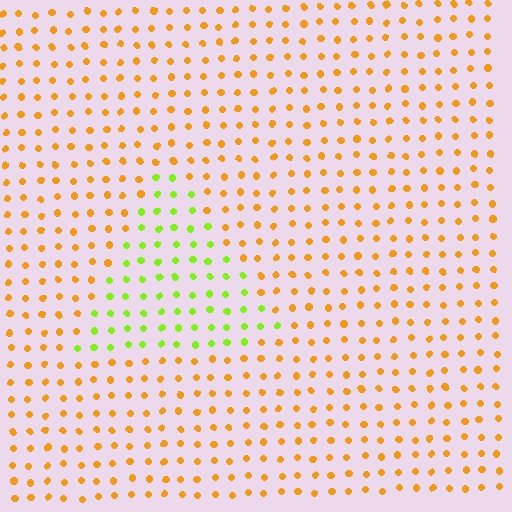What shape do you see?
I see a triangle.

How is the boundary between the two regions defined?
The boundary is defined purely by a slight shift in hue (about 56 degrees). Spacing, size, and orientation are identical on both sides.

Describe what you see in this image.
The image is filled with small orange elements in a uniform arrangement. A triangle-shaped region is visible where the elements are tinted to a slightly different hue, forming a subtle color boundary.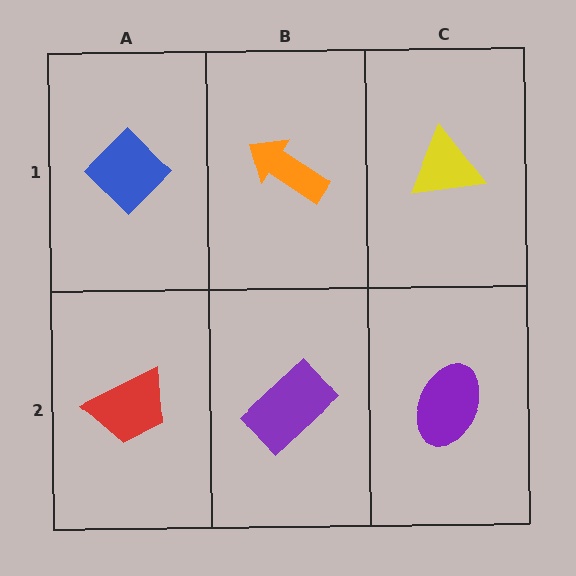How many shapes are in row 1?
3 shapes.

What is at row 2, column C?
A purple ellipse.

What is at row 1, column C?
A yellow triangle.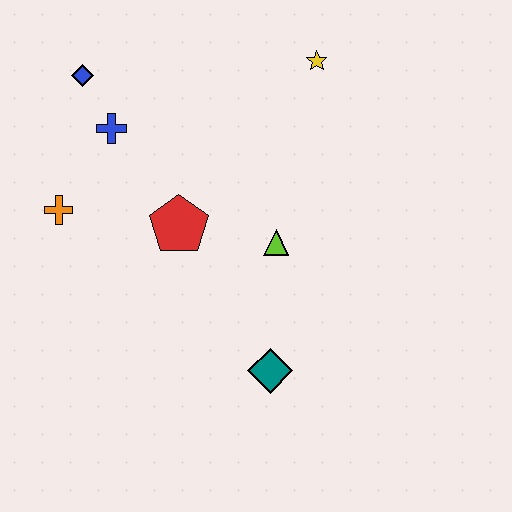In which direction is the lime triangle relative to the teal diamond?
The lime triangle is above the teal diamond.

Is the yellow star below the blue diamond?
No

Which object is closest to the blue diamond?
The blue cross is closest to the blue diamond.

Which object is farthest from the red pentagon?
The yellow star is farthest from the red pentagon.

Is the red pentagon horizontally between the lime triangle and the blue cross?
Yes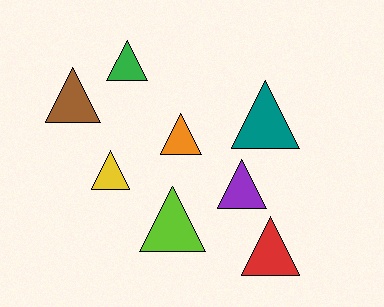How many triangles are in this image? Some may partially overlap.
There are 8 triangles.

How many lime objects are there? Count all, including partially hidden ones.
There is 1 lime object.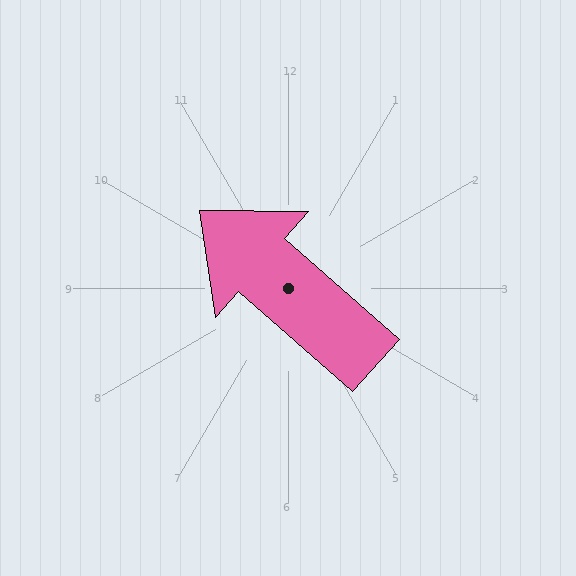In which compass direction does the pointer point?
Northwest.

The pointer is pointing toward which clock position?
Roughly 10 o'clock.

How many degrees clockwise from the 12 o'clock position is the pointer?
Approximately 311 degrees.